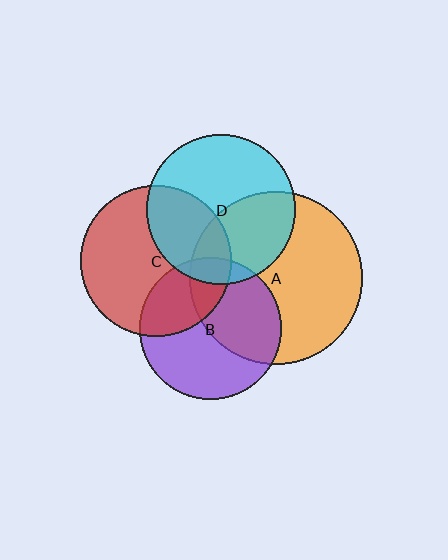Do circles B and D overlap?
Yes.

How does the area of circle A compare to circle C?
Approximately 1.3 times.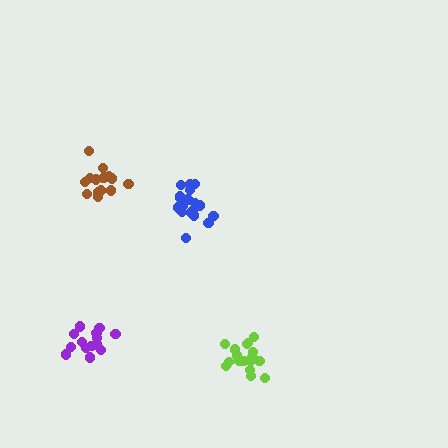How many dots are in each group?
Group 1: 15 dots, Group 2: 15 dots, Group 3: 17 dots, Group 4: 21 dots (68 total).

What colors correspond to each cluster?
The clusters are colored: purple, brown, lime, blue.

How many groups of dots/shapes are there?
There are 4 groups.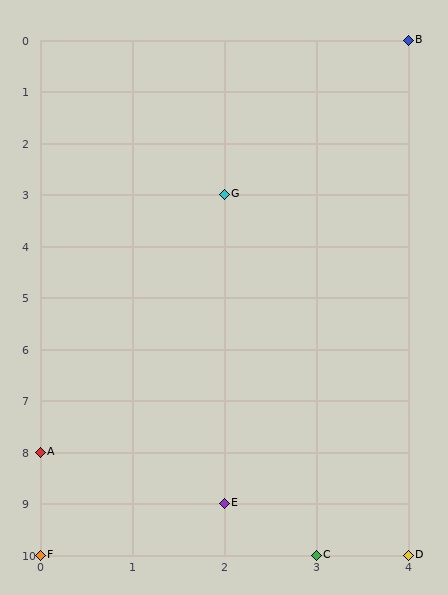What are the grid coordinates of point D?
Point D is at grid coordinates (4, 10).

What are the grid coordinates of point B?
Point B is at grid coordinates (4, 0).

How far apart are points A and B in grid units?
Points A and B are 4 columns and 8 rows apart (about 8.9 grid units diagonally).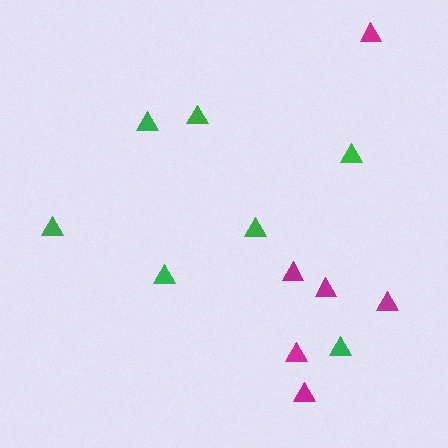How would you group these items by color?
There are 2 groups: one group of magenta triangles (6) and one group of green triangles (7).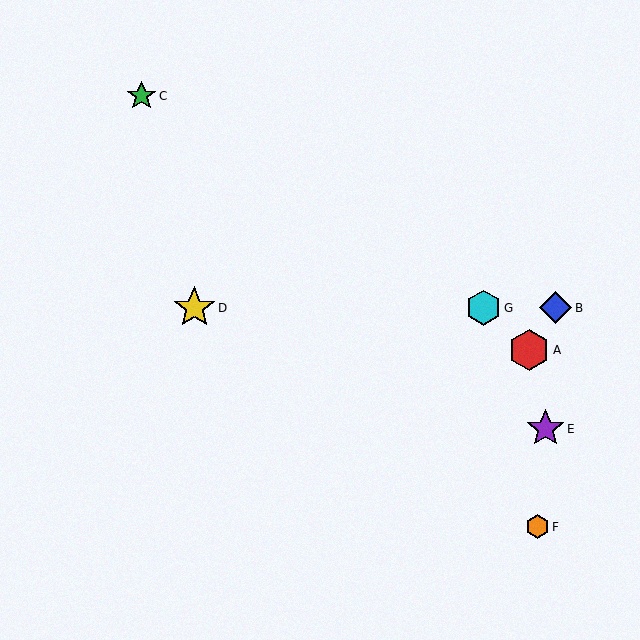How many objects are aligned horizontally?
3 objects (B, D, G) are aligned horizontally.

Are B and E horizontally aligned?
No, B is at y≈308 and E is at y≈429.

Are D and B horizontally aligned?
Yes, both are at y≈308.